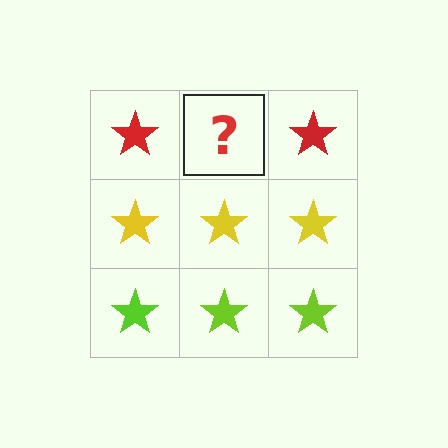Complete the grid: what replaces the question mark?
The question mark should be replaced with a red star.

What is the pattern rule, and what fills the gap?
The rule is that each row has a consistent color. The gap should be filled with a red star.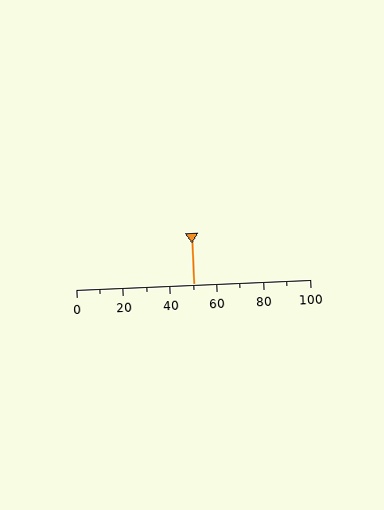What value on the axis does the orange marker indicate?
The marker indicates approximately 50.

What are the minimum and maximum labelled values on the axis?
The axis runs from 0 to 100.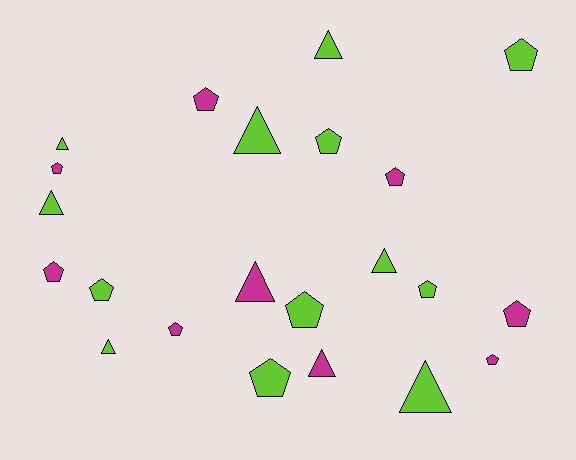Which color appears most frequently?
Lime, with 13 objects.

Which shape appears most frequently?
Pentagon, with 13 objects.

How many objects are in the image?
There are 22 objects.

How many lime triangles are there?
There are 7 lime triangles.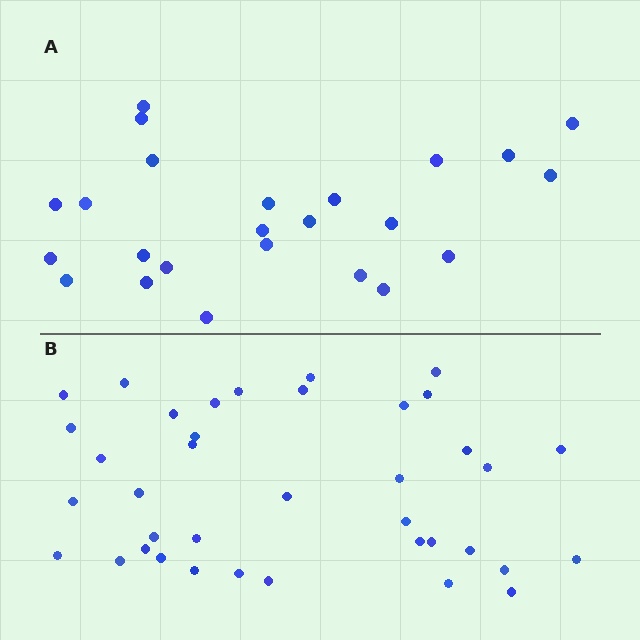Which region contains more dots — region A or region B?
Region B (the bottom region) has more dots.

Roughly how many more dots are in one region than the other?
Region B has approximately 15 more dots than region A.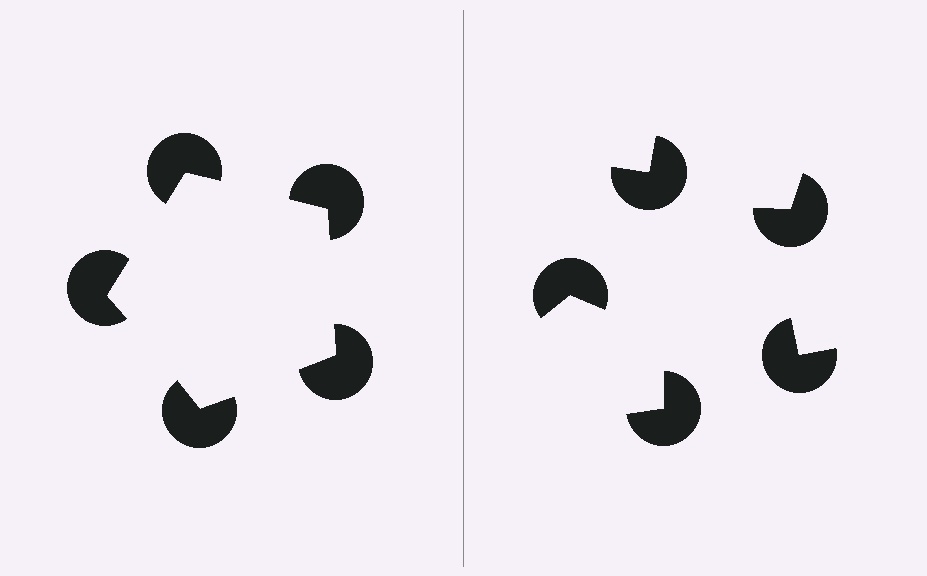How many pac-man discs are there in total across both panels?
10 — 5 on each side.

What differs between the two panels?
The pac-man discs are positioned identically on both sides; only the wedge orientations differ. On the left they align to a pentagon; on the right they are misaligned.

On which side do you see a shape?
An illusory pentagon appears on the left side. On the right side the wedge cuts are rotated, so no coherent shape forms.